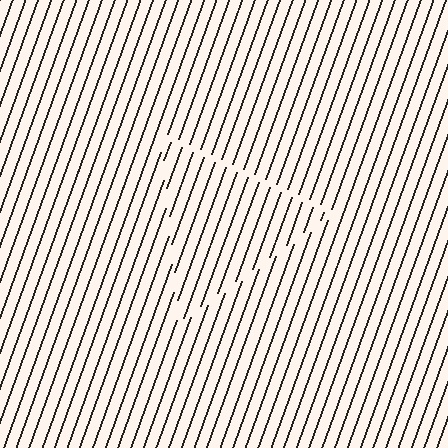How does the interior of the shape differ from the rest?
The interior of the shape contains the same grating, shifted by half a period — the contour is defined by the phase discontinuity where line-ends from the inner and outer gratings abut.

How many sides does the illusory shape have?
3 sides — the line-ends trace a triangle.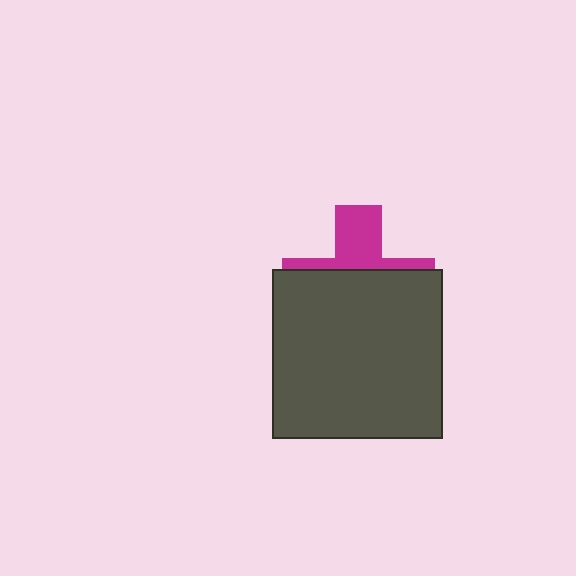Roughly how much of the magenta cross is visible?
A small part of it is visible (roughly 35%).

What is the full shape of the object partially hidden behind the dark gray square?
The partially hidden object is a magenta cross.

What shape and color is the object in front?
The object in front is a dark gray square.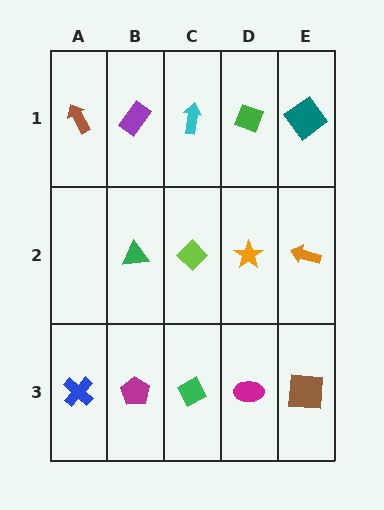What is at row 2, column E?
An orange arrow.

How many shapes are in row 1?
5 shapes.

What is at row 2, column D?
An orange star.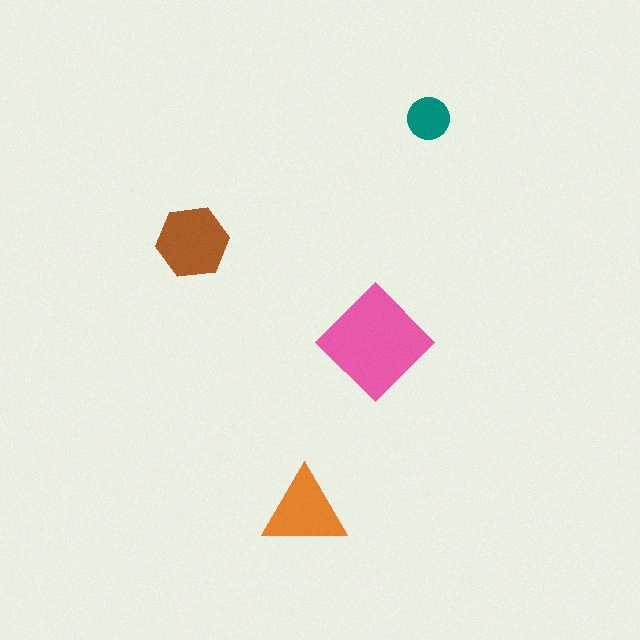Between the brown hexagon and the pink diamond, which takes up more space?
The pink diamond.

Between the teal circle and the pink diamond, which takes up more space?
The pink diamond.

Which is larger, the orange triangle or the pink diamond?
The pink diamond.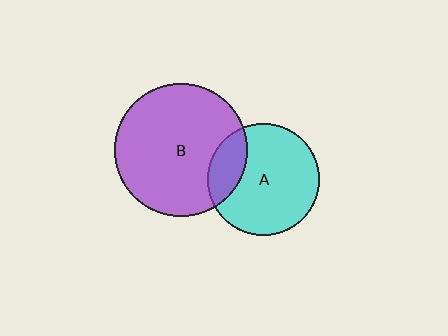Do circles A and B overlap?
Yes.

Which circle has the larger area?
Circle B (purple).